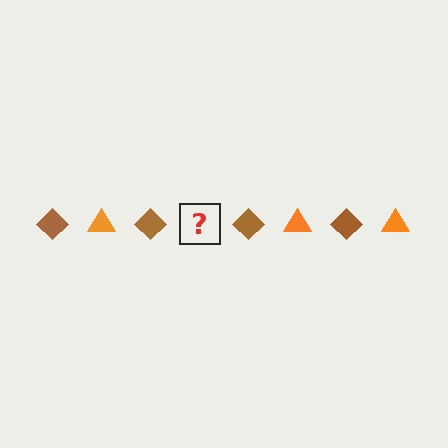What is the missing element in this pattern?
The missing element is an orange triangle.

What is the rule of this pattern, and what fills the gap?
The rule is that the pattern alternates between brown diamond and orange triangle. The gap should be filled with an orange triangle.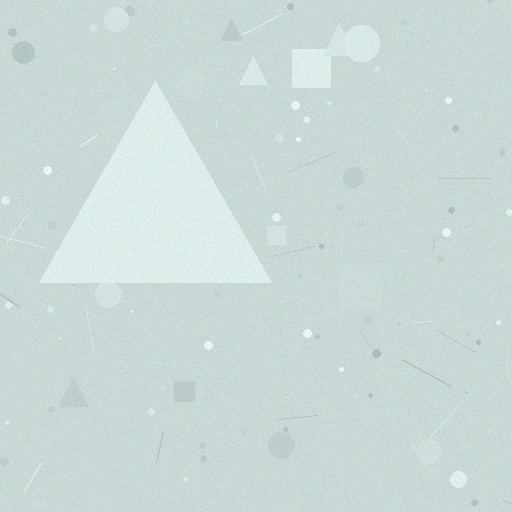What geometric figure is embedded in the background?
A triangle is embedded in the background.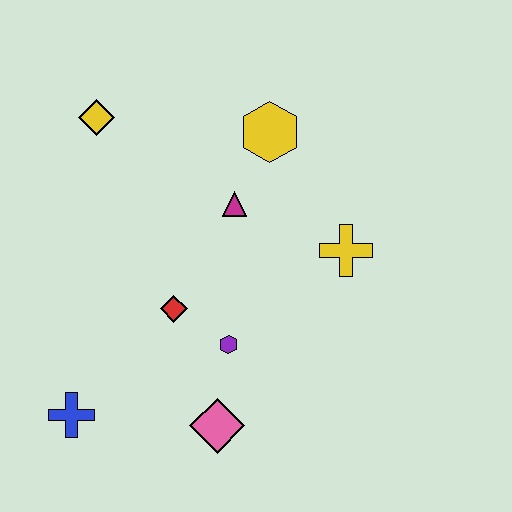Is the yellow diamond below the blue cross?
No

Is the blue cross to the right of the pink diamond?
No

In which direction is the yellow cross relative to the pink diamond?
The yellow cross is above the pink diamond.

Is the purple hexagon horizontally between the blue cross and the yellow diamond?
No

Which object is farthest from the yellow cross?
The blue cross is farthest from the yellow cross.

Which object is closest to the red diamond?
The purple hexagon is closest to the red diamond.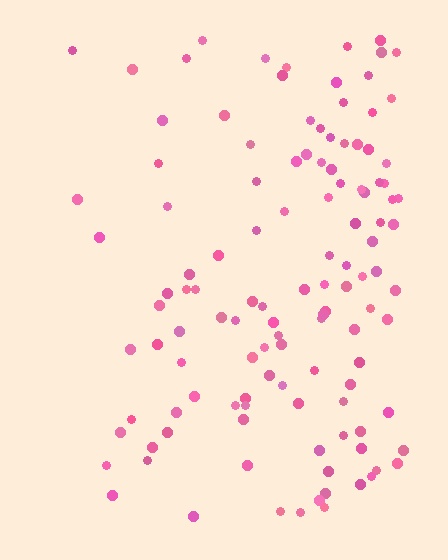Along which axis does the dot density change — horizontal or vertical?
Horizontal.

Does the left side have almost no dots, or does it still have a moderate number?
Still a moderate number, just noticeably fewer than the right.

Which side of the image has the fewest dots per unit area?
The left.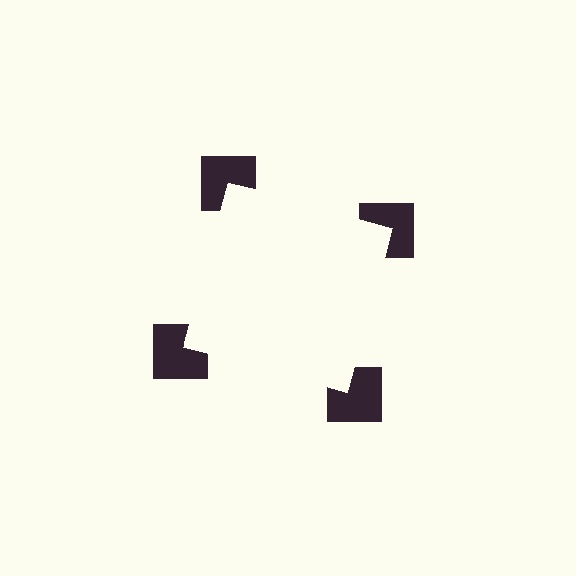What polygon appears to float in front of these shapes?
An illusory square — its edges are inferred from the aligned wedge cuts in the notched squares, not physically drawn.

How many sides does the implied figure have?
4 sides.